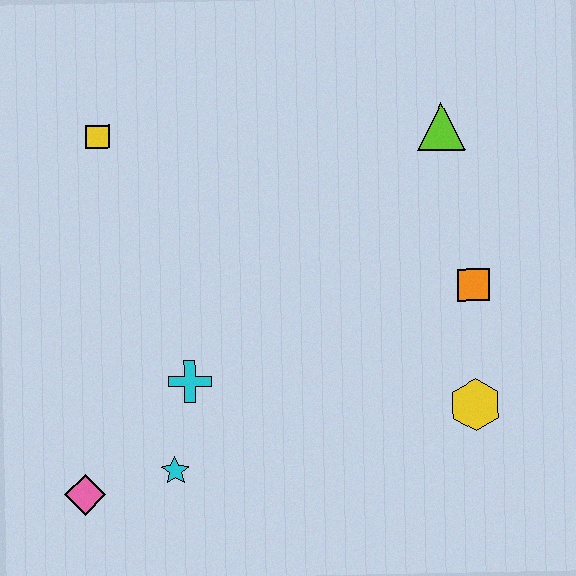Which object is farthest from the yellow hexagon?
The yellow square is farthest from the yellow hexagon.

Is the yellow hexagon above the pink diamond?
Yes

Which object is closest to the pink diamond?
The cyan star is closest to the pink diamond.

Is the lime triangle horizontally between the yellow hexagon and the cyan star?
Yes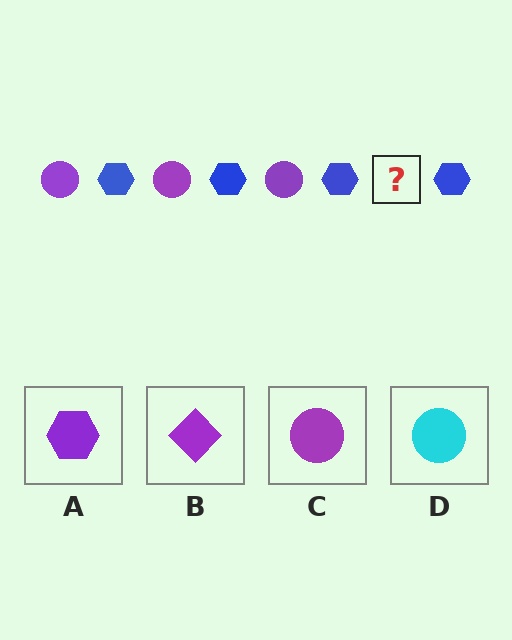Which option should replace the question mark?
Option C.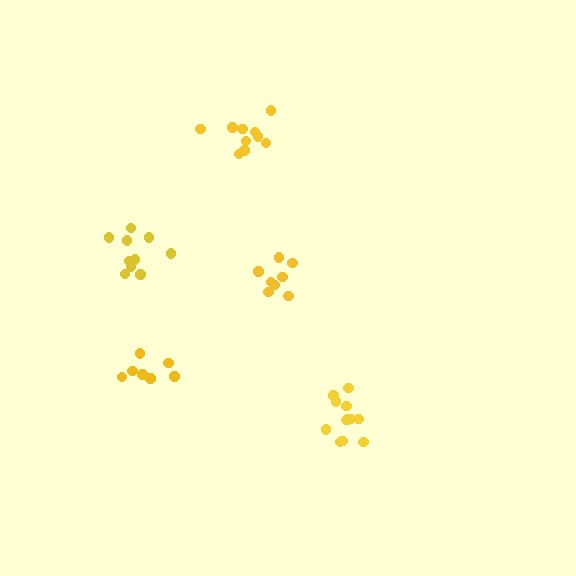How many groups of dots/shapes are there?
There are 5 groups.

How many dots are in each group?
Group 1: 10 dots, Group 2: 7 dots, Group 3: 10 dots, Group 4: 12 dots, Group 5: 8 dots (47 total).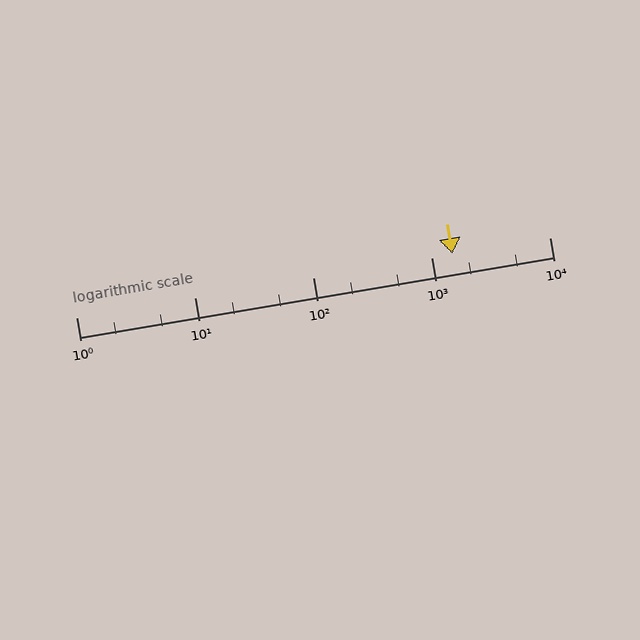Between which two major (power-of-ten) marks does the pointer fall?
The pointer is between 1000 and 10000.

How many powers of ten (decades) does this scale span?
The scale spans 4 decades, from 1 to 10000.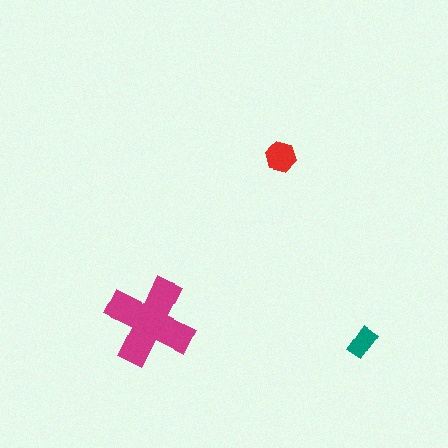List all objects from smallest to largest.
The teal rectangle, the red hexagon, the magenta cross.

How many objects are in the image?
There are 3 objects in the image.